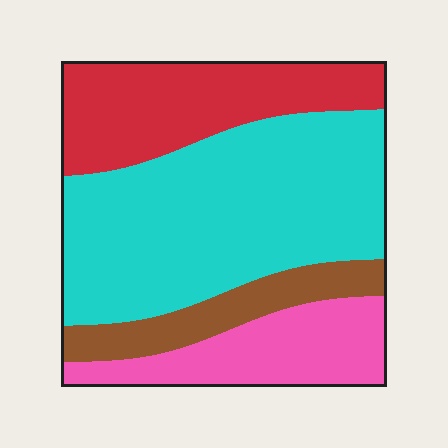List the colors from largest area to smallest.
From largest to smallest: cyan, red, pink, brown.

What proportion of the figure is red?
Red takes up about one quarter (1/4) of the figure.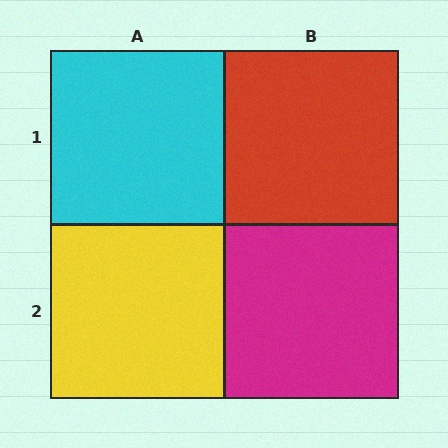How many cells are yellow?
1 cell is yellow.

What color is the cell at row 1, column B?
Red.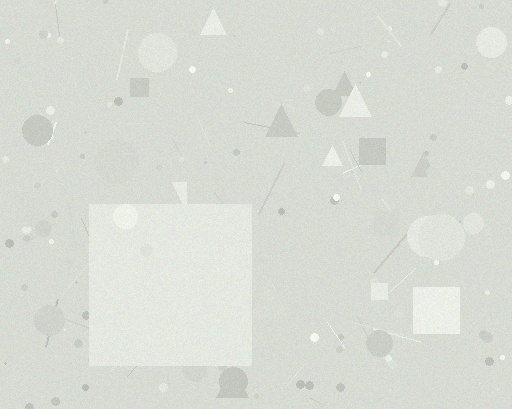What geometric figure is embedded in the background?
A square is embedded in the background.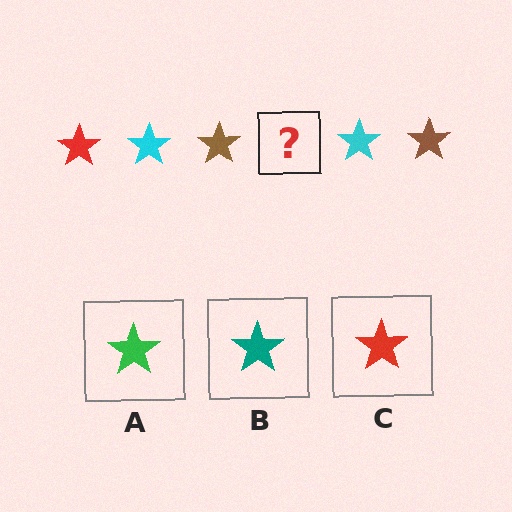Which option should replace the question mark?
Option C.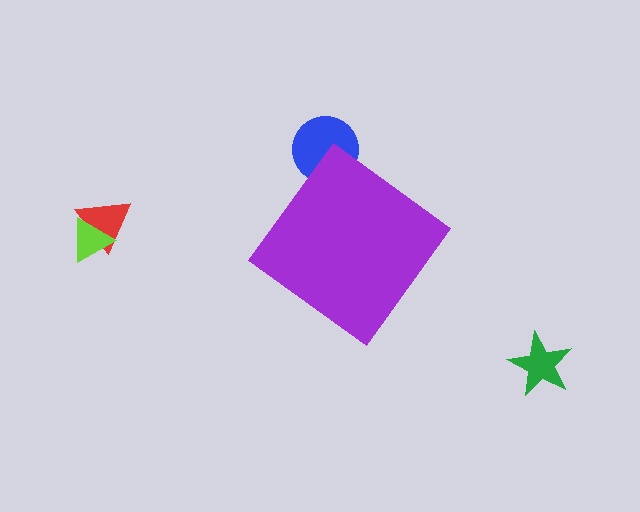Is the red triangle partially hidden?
No, the red triangle is fully visible.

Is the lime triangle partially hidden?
No, the lime triangle is fully visible.